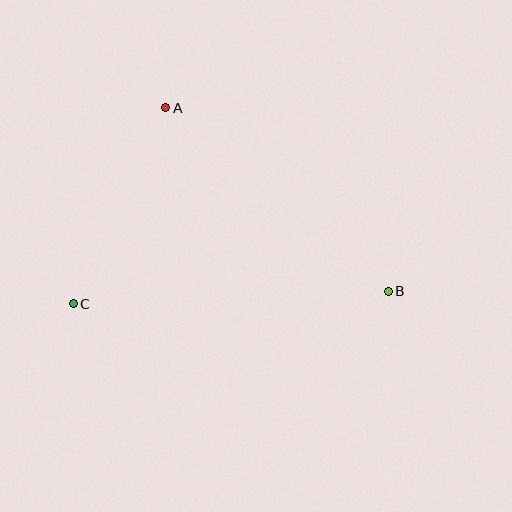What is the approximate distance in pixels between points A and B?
The distance between A and B is approximately 288 pixels.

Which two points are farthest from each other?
Points B and C are farthest from each other.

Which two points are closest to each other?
Points A and C are closest to each other.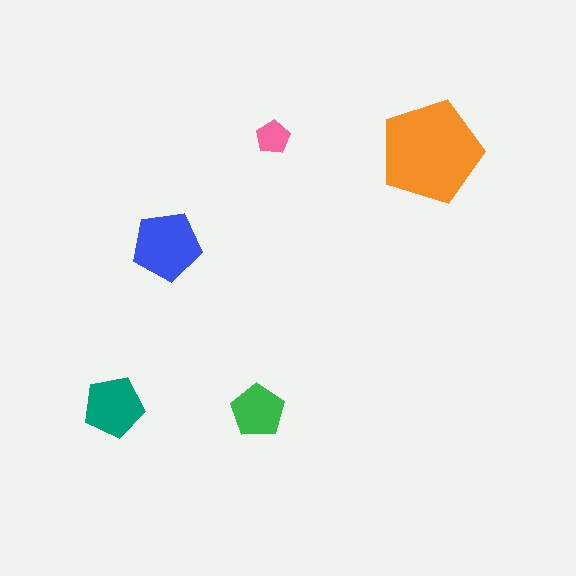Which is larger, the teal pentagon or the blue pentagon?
The blue one.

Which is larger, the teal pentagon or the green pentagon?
The teal one.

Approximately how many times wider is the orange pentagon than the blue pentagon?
About 1.5 times wider.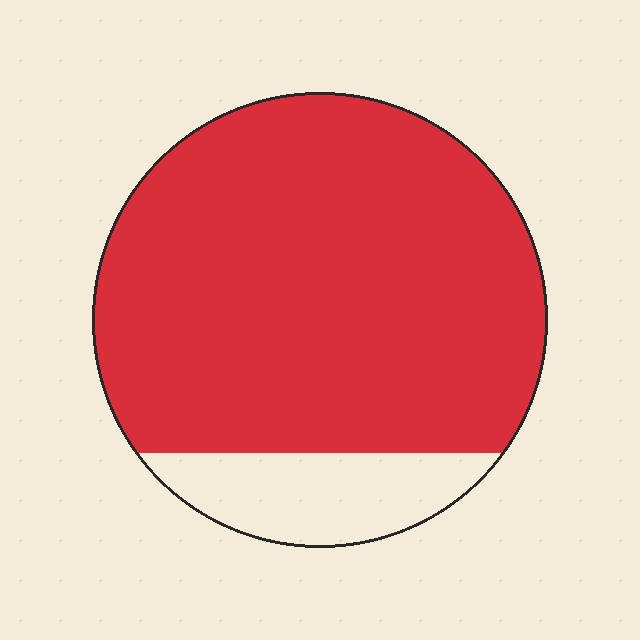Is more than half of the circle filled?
Yes.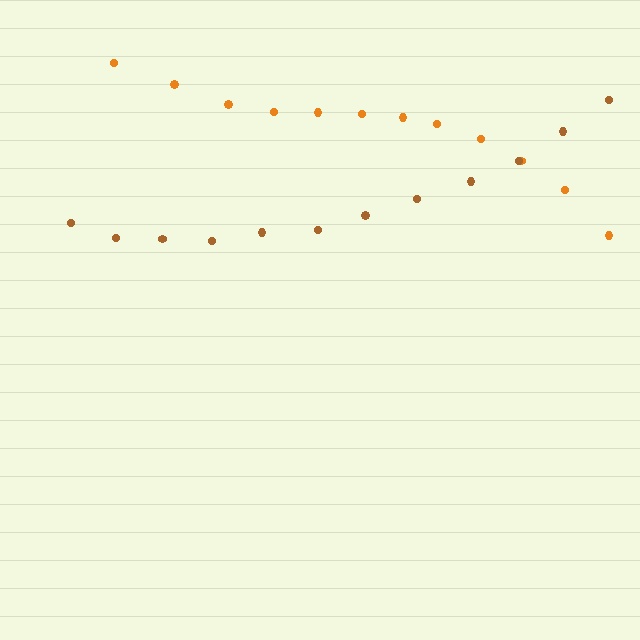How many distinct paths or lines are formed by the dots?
There are 2 distinct paths.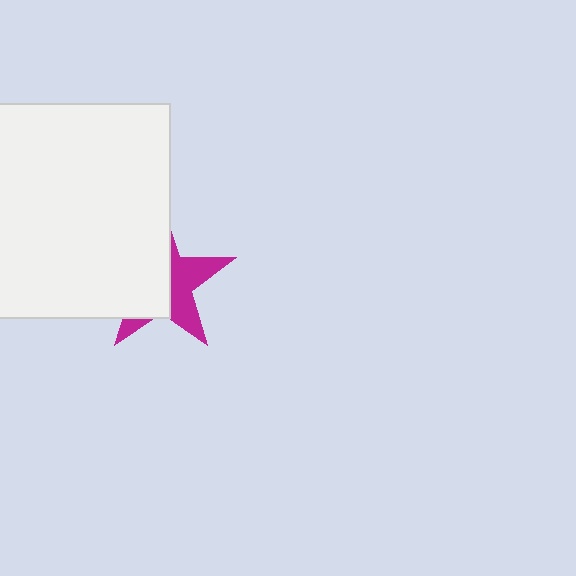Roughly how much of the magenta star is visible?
A small part of it is visible (roughly 42%).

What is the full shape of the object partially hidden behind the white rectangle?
The partially hidden object is a magenta star.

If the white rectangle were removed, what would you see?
You would see the complete magenta star.